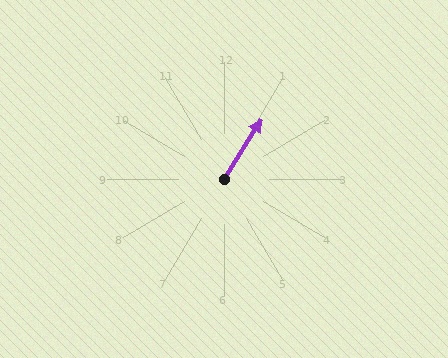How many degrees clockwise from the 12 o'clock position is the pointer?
Approximately 32 degrees.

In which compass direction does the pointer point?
Northeast.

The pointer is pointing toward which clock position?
Roughly 1 o'clock.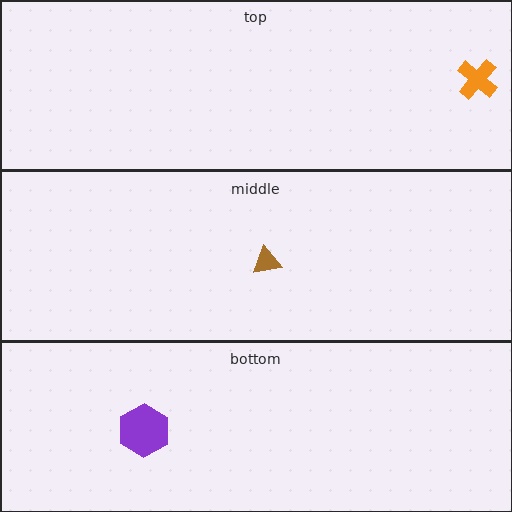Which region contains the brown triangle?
The middle region.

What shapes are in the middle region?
The brown triangle.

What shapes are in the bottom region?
The purple hexagon.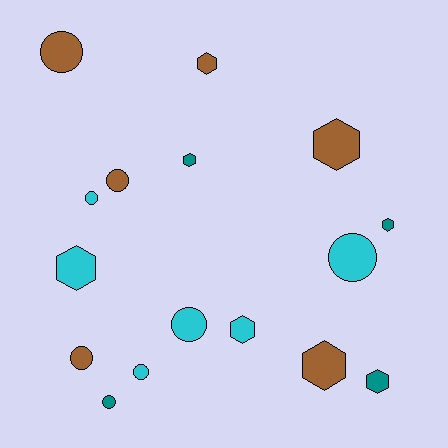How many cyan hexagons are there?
There are 2 cyan hexagons.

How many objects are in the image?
There are 16 objects.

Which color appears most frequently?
Cyan, with 6 objects.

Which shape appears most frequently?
Circle, with 8 objects.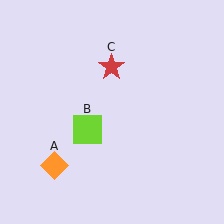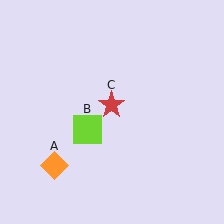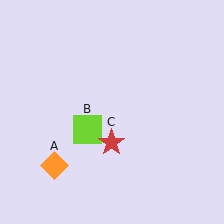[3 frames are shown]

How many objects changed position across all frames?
1 object changed position: red star (object C).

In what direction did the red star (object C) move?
The red star (object C) moved down.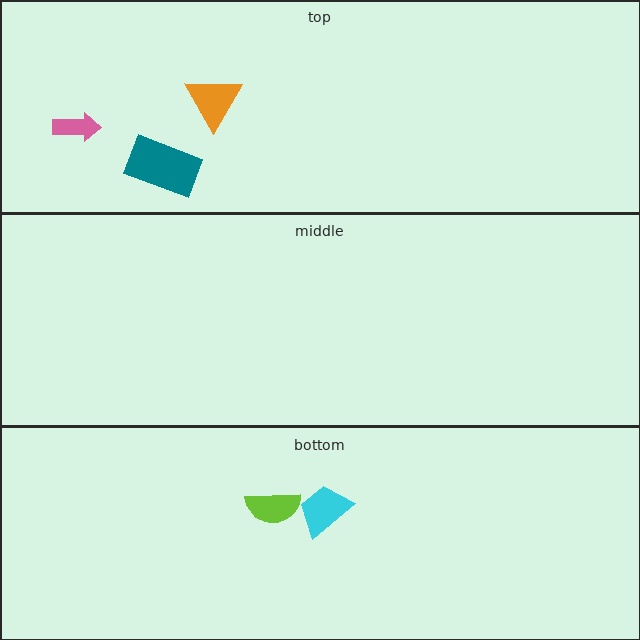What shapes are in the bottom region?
The cyan trapezoid, the lime semicircle.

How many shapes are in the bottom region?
2.